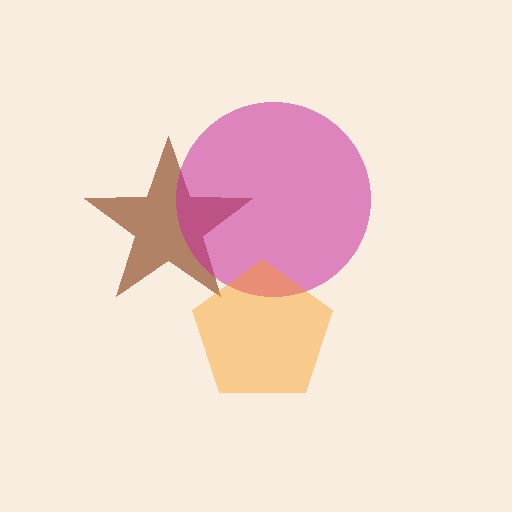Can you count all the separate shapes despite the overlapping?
Yes, there are 3 separate shapes.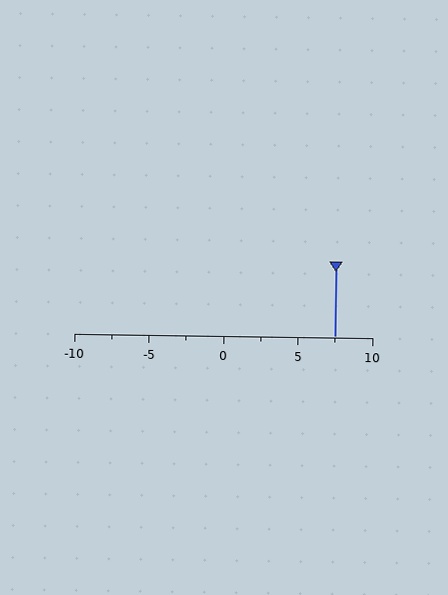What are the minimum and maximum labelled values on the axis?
The axis runs from -10 to 10.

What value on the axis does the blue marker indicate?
The marker indicates approximately 7.5.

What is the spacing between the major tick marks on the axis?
The major ticks are spaced 5 apart.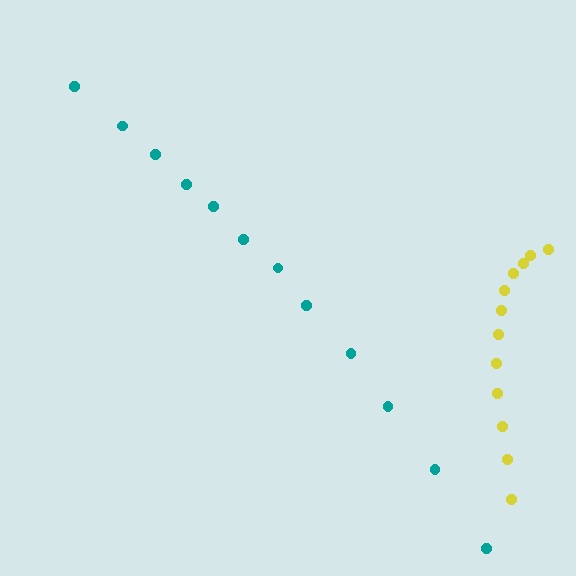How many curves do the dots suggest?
There are 2 distinct paths.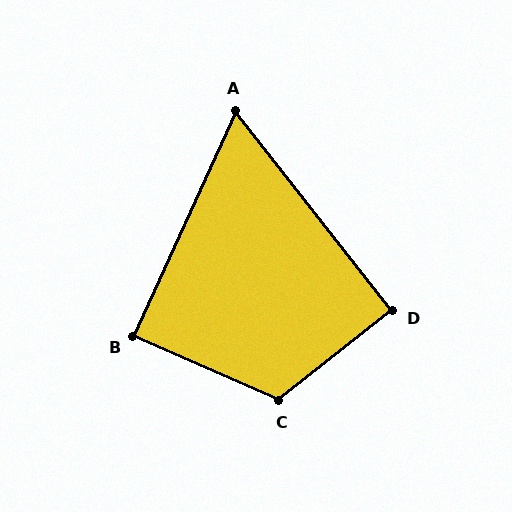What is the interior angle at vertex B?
Approximately 89 degrees (approximately right).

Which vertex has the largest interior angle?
C, at approximately 117 degrees.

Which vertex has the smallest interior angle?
A, at approximately 63 degrees.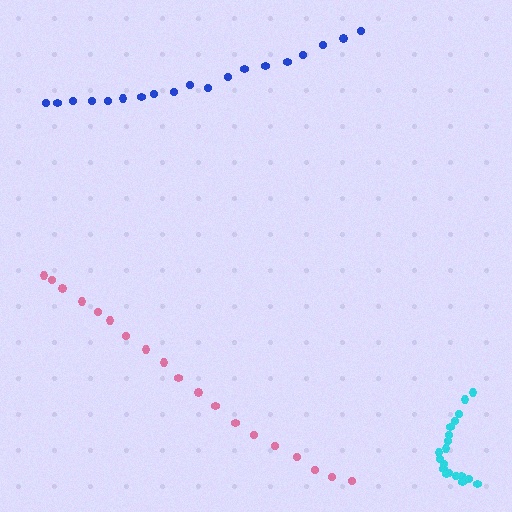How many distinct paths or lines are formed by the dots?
There are 3 distinct paths.